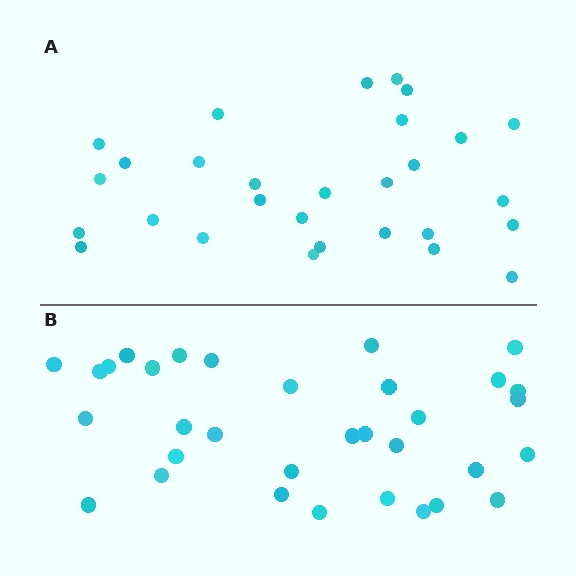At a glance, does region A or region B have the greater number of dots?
Region B (the bottom region) has more dots.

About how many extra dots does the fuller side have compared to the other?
Region B has about 4 more dots than region A.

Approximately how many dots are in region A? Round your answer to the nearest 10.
About 30 dots. (The exact count is 29, which rounds to 30.)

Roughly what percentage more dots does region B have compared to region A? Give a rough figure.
About 15% more.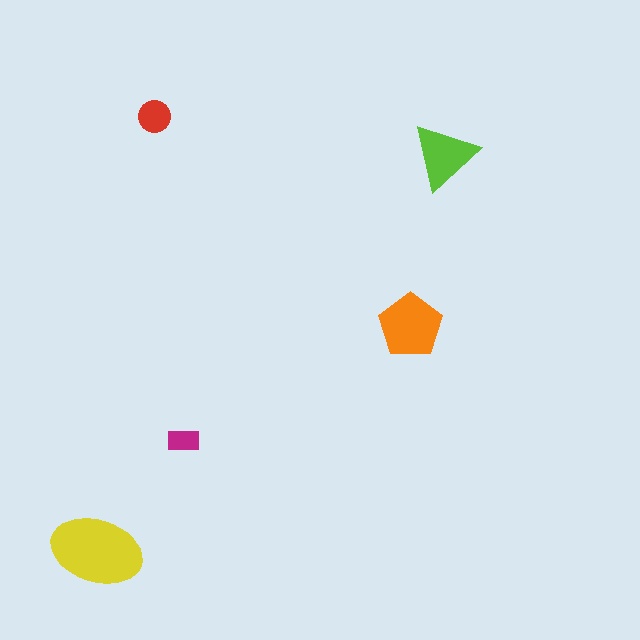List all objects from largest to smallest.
The yellow ellipse, the orange pentagon, the lime triangle, the red circle, the magenta rectangle.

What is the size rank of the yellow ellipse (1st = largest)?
1st.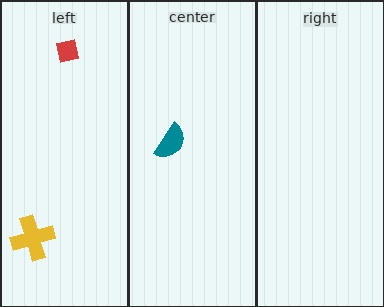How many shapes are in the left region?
2.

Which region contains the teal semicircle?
The center region.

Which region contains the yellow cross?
The left region.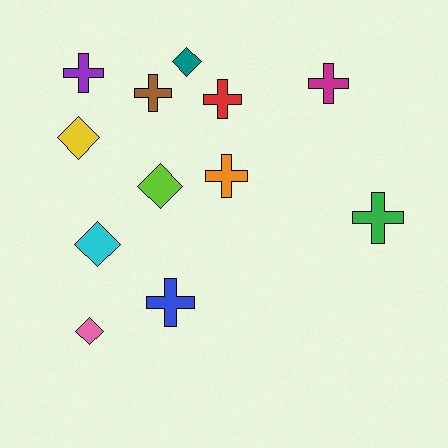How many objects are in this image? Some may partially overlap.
There are 12 objects.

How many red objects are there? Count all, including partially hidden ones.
There is 1 red object.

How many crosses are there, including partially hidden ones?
There are 7 crosses.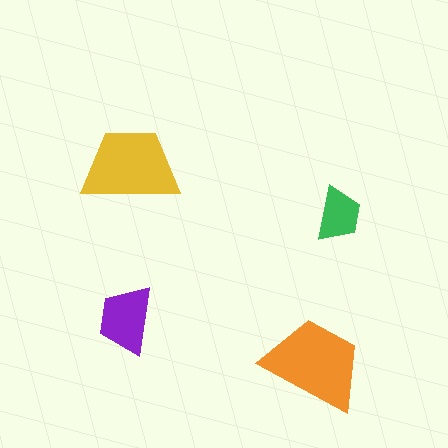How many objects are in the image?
There are 4 objects in the image.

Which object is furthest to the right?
The green trapezoid is rightmost.